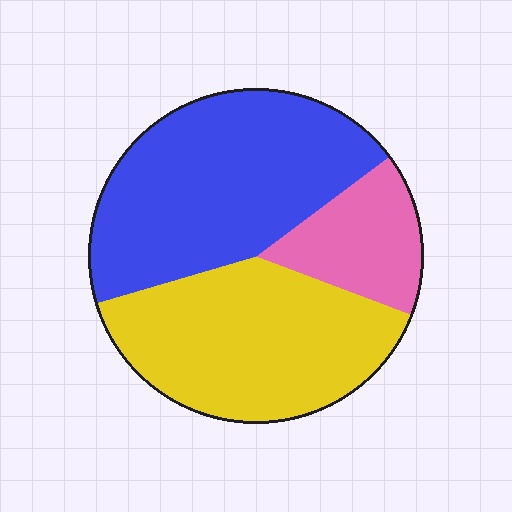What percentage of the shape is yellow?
Yellow covers 40% of the shape.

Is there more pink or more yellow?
Yellow.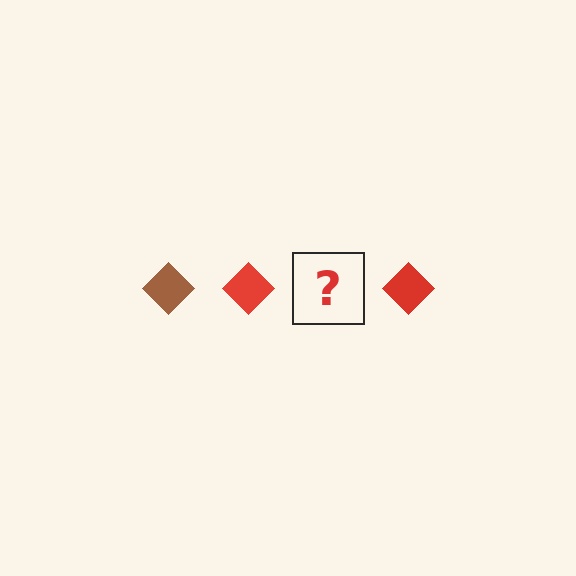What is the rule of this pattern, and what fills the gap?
The rule is that the pattern cycles through brown, red diamonds. The gap should be filled with a brown diamond.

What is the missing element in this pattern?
The missing element is a brown diamond.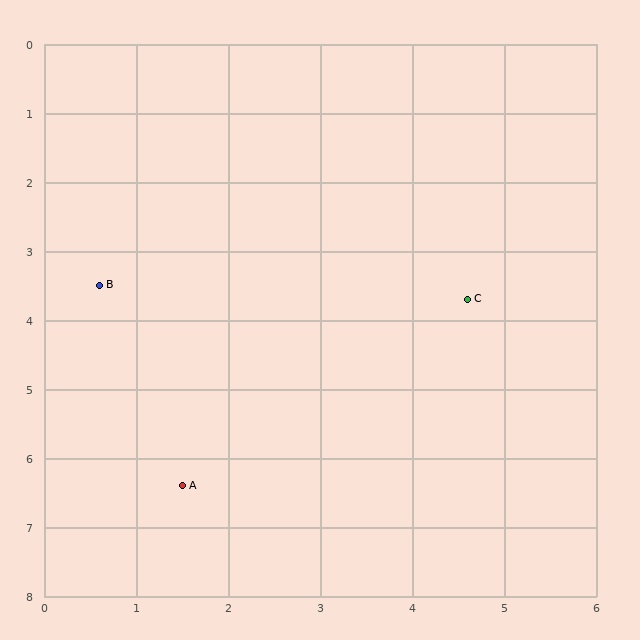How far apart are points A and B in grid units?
Points A and B are about 3.0 grid units apart.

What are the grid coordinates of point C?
Point C is at approximately (4.6, 3.7).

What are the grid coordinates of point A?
Point A is at approximately (1.5, 6.4).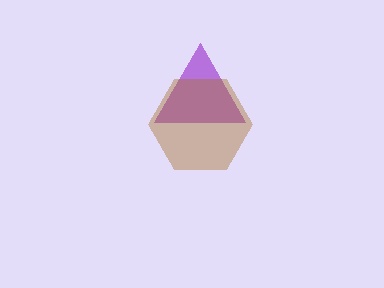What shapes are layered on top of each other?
The layered shapes are: a purple triangle, a brown hexagon.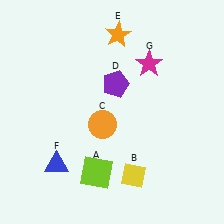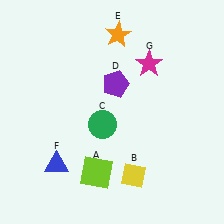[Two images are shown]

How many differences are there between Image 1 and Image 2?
There is 1 difference between the two images.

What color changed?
The circle (C) changed from orange in Image 1 to green in Image 2.